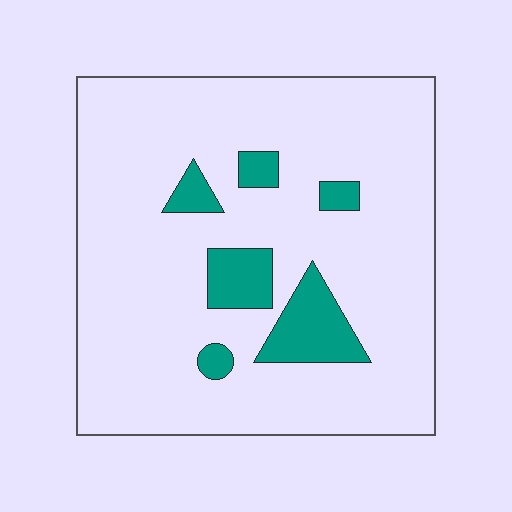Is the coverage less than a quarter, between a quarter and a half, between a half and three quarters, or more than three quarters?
Less than a quarter.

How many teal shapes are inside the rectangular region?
6.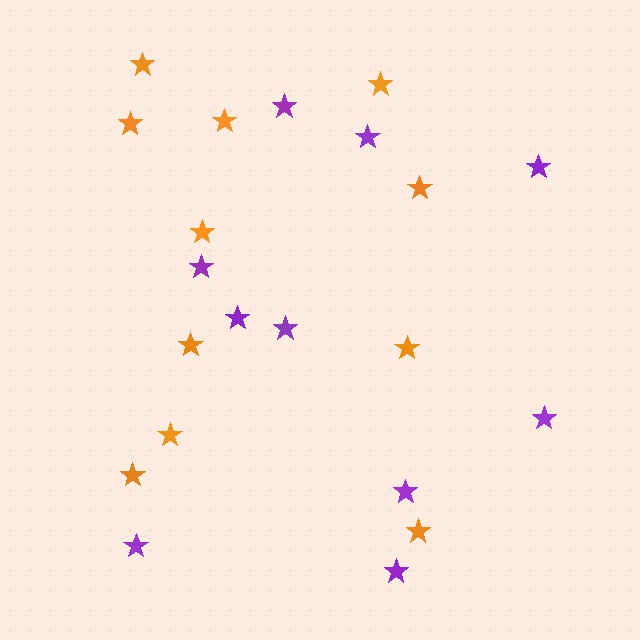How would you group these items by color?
There are 2 groups: one group of purple stars (10) and one group of orange stars (11).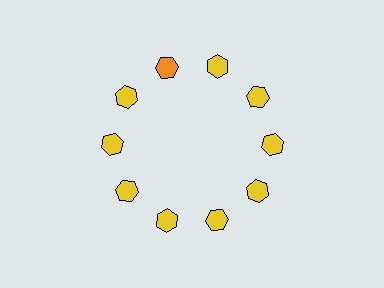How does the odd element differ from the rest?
It has a different color: orange instead of yellow.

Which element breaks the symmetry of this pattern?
The orange hexagon at roughly the 11 o'clock position breaks the symmetry. All other shapes are yellow hexagons.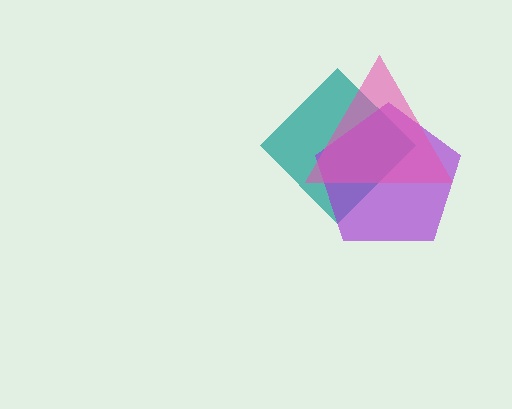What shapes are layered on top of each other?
The layered shapes are: a teal diamond, a purple pentagon, a pink triangle.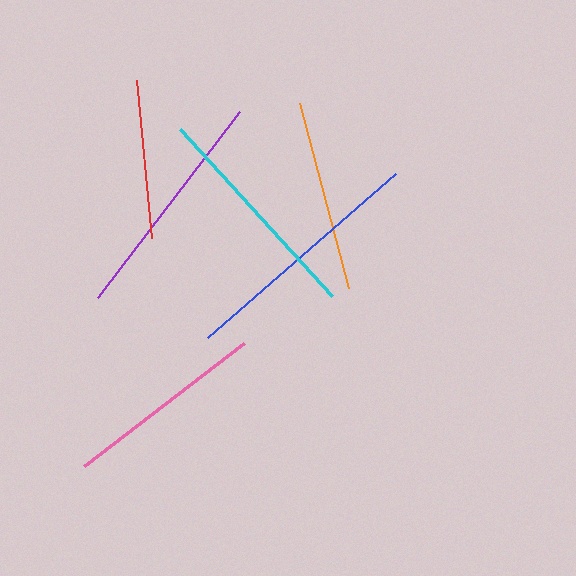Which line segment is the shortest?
The red line is the shortest at approximately 158 pixels.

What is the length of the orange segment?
The orange segment is approximately 192 pixels long.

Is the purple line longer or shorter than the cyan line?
The purple line is longer than the cyan line.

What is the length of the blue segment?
The blue segment is approximately 250 pixels long.